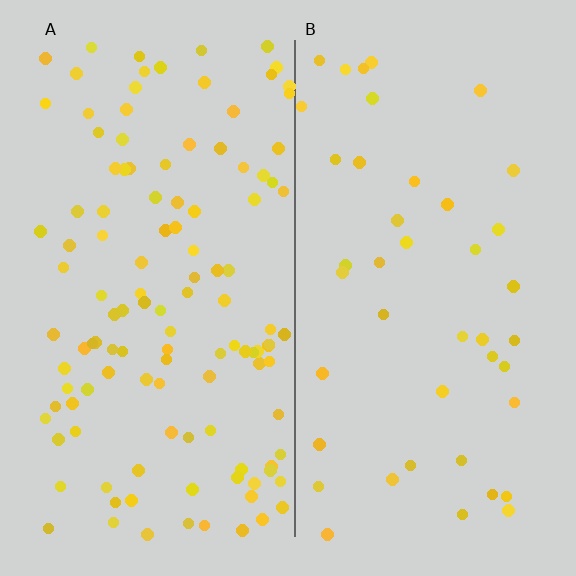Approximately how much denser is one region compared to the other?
Approximately 2.8× — region A over region B.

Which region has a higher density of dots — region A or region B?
A (the left).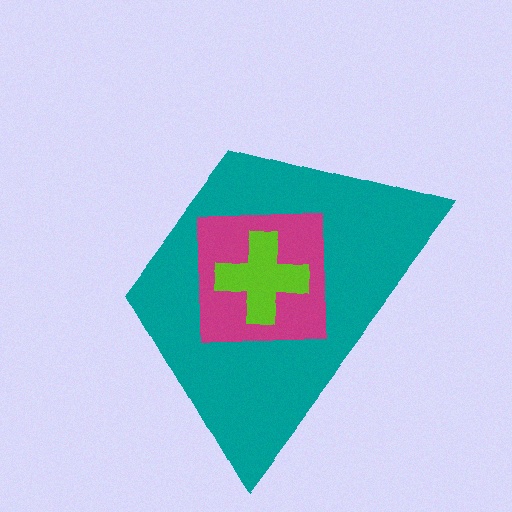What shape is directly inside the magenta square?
The lime cross.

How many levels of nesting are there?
3.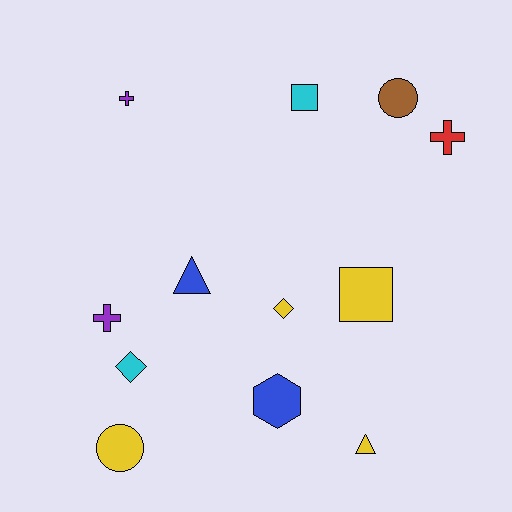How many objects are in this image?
There are 12 objects.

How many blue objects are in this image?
There are 2 blue objects.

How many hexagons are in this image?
There is 1 hexagon.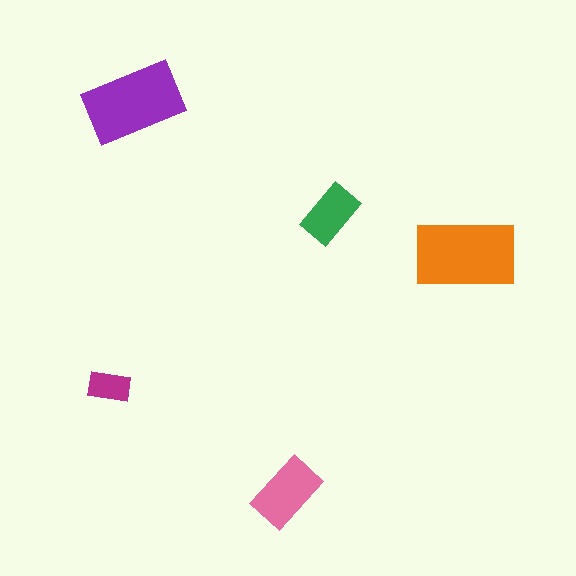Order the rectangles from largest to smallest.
the orange one, the purple one, the pink one, the green one, the magenta one.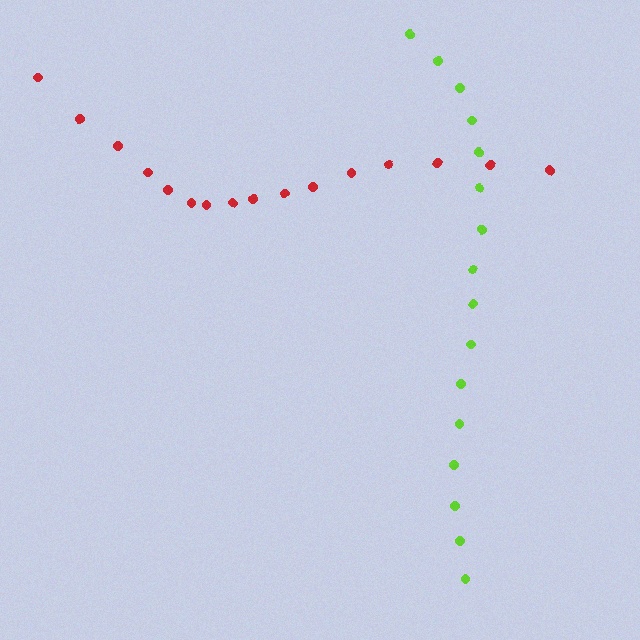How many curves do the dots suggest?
There are 2 distinct paths.